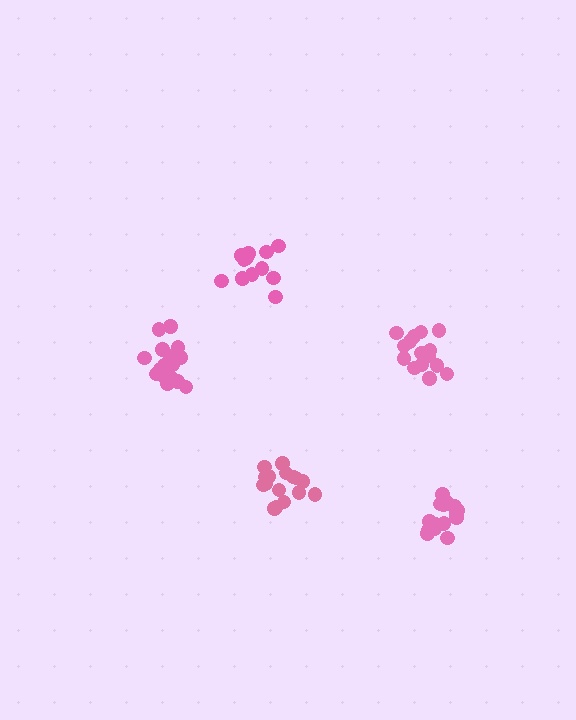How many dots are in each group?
Group 1: 13 dots, Group 2: 16 dots, Group 3: 15 dots, Group 4: 17 dots, Group 5: 15 dots (76 total).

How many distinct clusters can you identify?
There are 5 distinct clusters.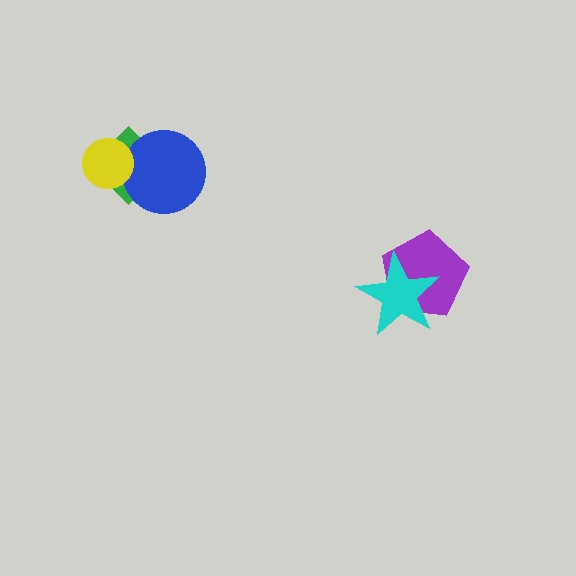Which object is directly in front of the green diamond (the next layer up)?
The blue circle is directly in front of the green diamond.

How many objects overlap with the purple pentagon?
1 object overlaps with the purple pentagon.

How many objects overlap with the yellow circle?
2 objects overlap with the yellow circle.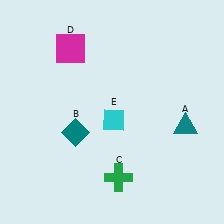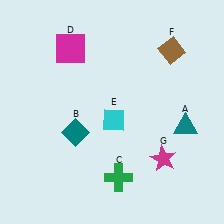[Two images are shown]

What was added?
A brown diamond (F), a magenta star (G) were added in Image 2.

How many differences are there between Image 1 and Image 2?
There are 2 differences between the two images.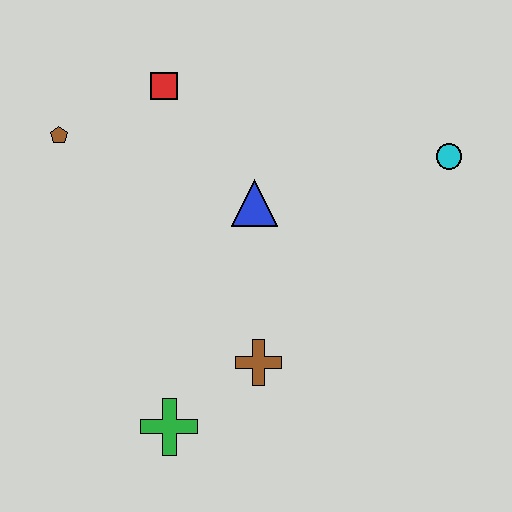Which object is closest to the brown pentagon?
The red square is closest to the brown pentagon.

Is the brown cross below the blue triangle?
Yes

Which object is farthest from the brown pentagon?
The cyan circle is farthest from the brown pentagon.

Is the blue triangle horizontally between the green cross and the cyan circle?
Yes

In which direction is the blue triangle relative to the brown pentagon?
The blue triangle is to the right of the brown pentagon.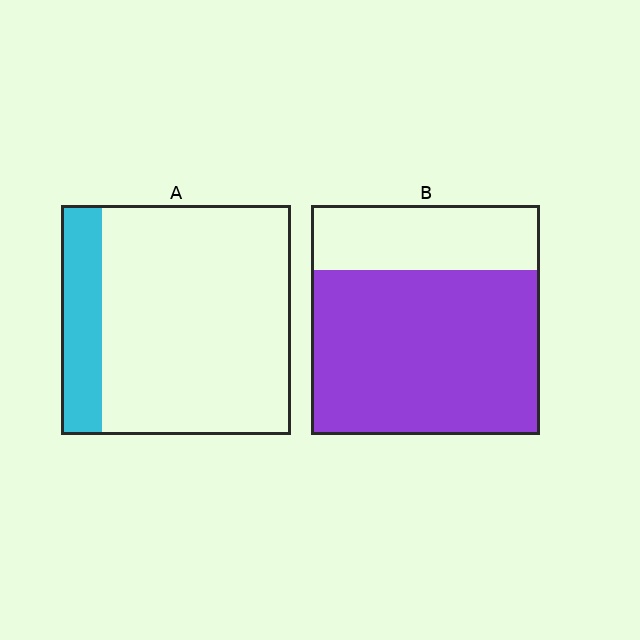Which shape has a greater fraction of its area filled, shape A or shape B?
Shape B.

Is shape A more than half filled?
No.